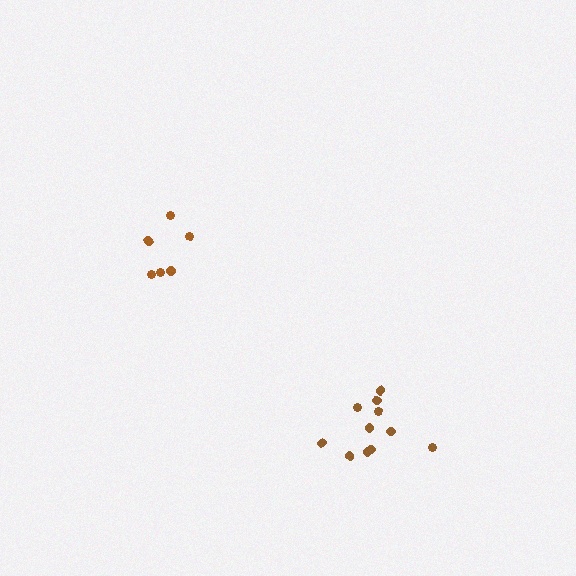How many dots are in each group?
Group 1: 6 dots, Group 2: 11 dots (17 total).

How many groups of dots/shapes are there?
There are 2 groups.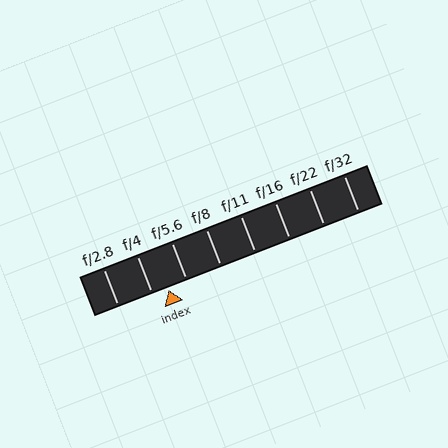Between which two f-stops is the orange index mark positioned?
The index mark is between f/4 and f/5.6.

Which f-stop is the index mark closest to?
The index mark is closest to f/4.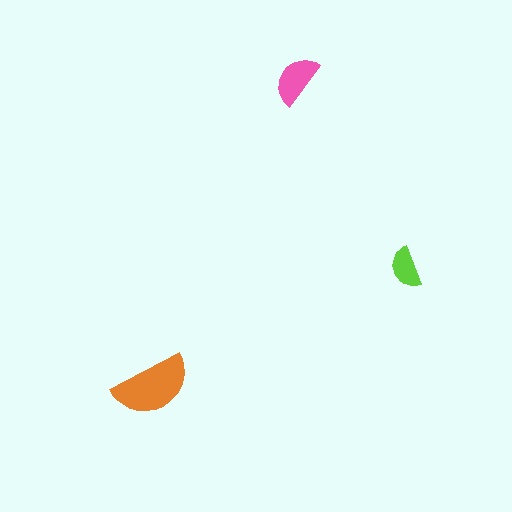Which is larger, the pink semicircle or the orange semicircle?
The orange one.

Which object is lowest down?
The orange semicircle is bottommost.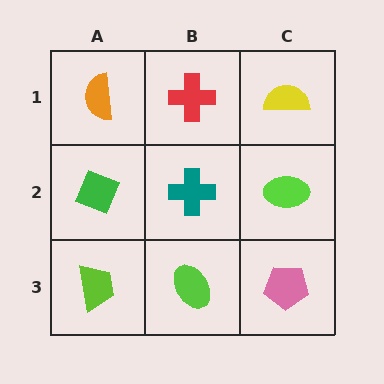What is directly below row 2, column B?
A lime ellipse.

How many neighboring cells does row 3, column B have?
3.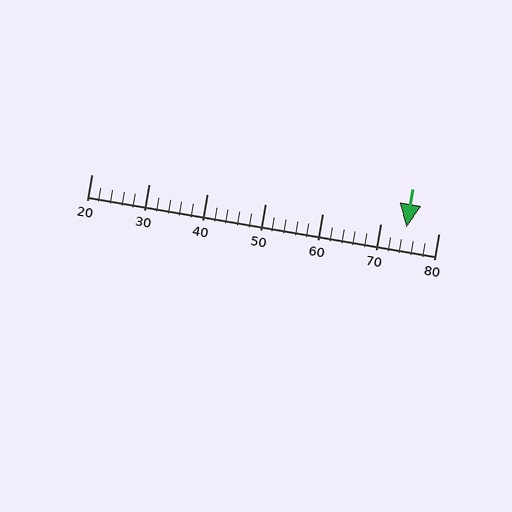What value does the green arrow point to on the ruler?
The green arrow points to approximately 74.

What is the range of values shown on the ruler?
The ruler shows values from 20 to 80.